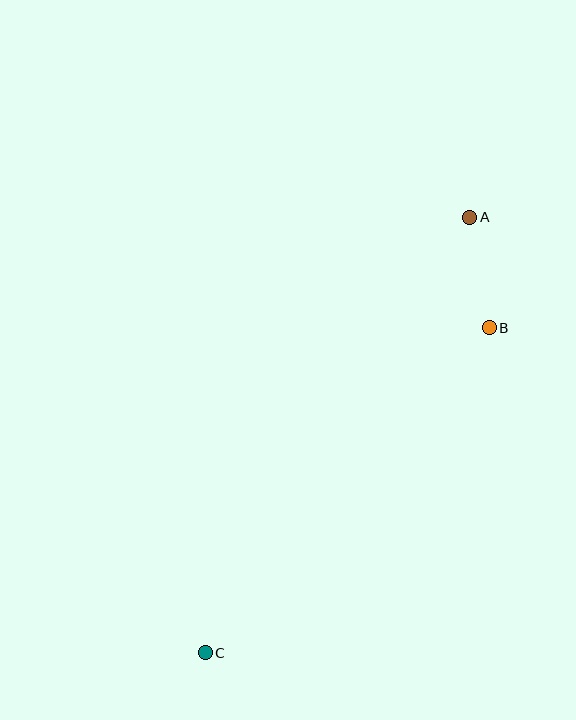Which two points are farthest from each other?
Points A and C are farthest from each other.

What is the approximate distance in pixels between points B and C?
The distance between B and C is approximately 432 pixels.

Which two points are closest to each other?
Points A and B are closest to each other.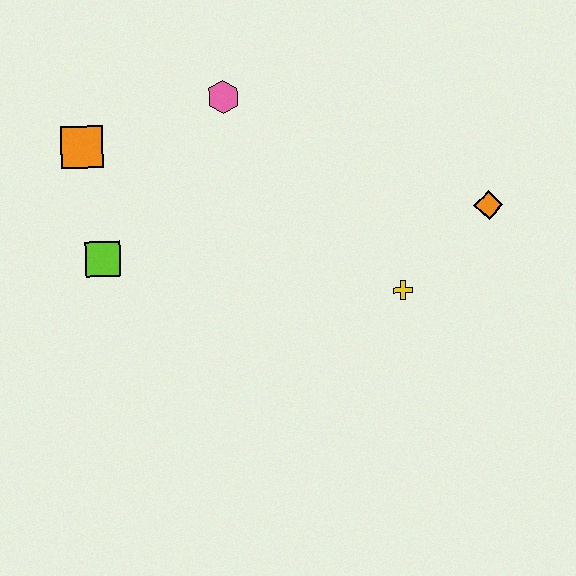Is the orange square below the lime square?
No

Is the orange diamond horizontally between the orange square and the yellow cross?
No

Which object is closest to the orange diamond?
The yellow cross is closest to the orange diamond.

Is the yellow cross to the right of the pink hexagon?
Yes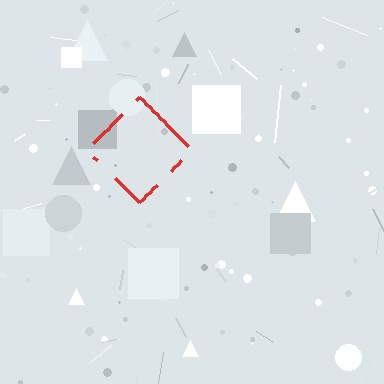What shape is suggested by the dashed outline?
The dashed outline suggests a diamond.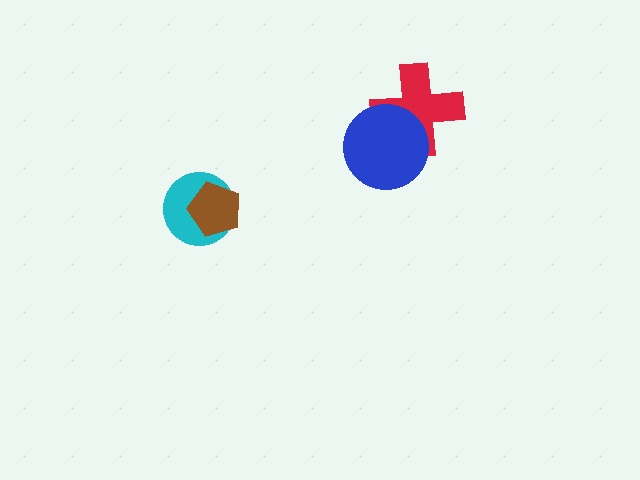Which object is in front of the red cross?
The blue circle is in front of the red cross.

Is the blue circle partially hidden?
No, no other shape covers it.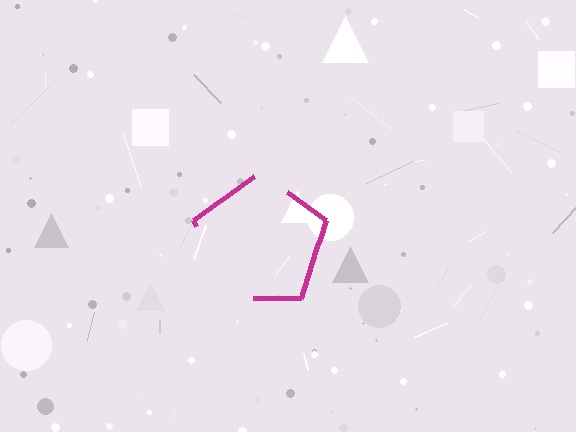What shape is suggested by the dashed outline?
The dashed outline suggests a pentagon.